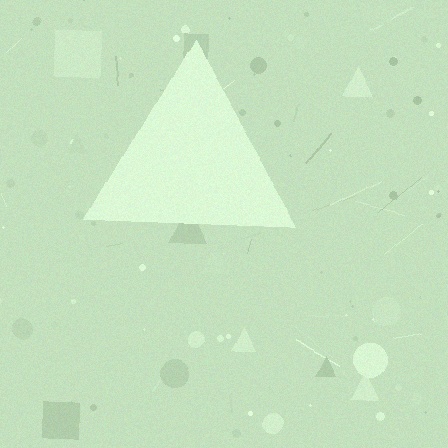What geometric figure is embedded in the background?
A triangle is embedded in the background.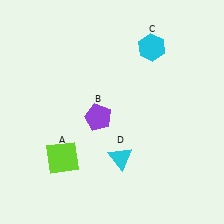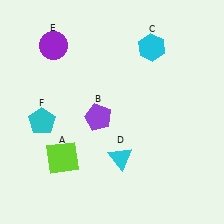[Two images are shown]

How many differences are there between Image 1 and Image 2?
There are 2 differences between the two images.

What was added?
A purple circle (E), a cyan pentagon (F) were added in Image 2.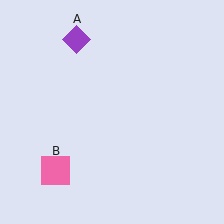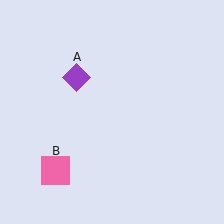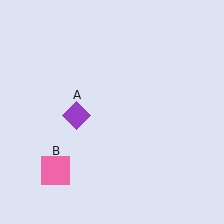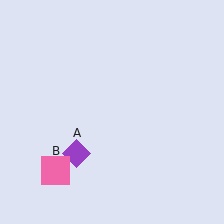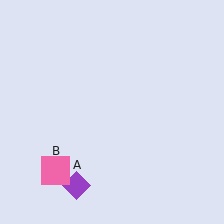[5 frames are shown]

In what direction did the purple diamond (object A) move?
The purple diamond (object A) moved down.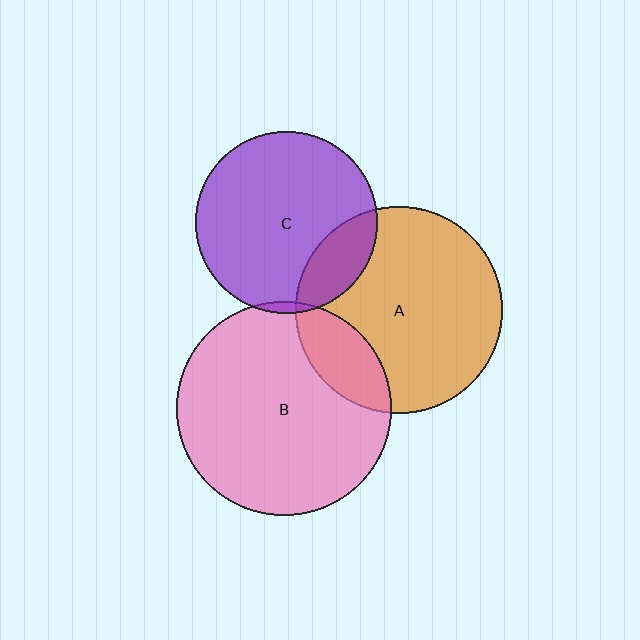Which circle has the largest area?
Circle B (pink).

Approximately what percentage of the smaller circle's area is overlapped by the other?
Approximately 20%.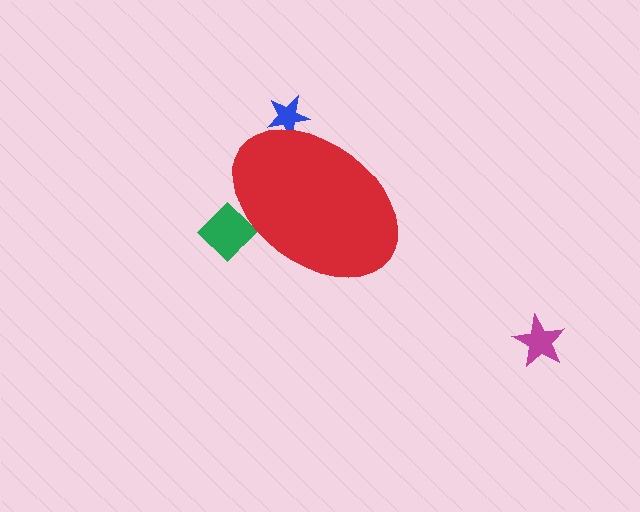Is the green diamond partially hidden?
Yes, the green diamond is partially hidden behind the red ellipse.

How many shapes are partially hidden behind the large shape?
2 shapes are partially hidden.